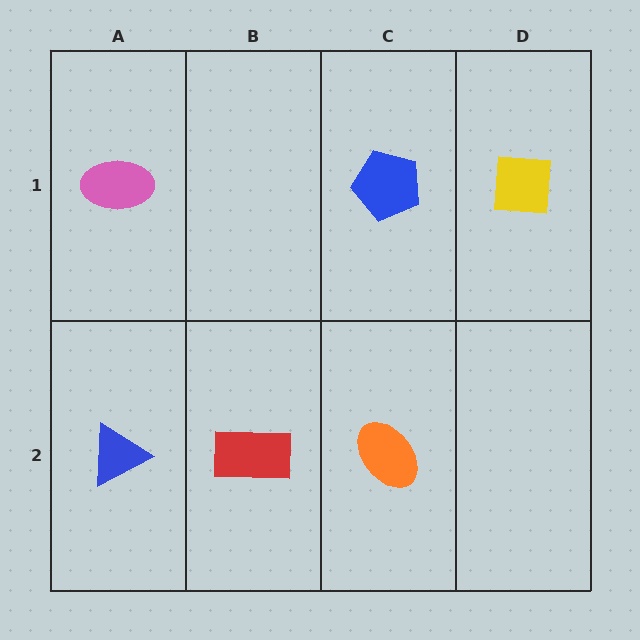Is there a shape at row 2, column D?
No, that cell is empty.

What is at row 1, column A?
A pink ellipse.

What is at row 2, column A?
A blue triangle.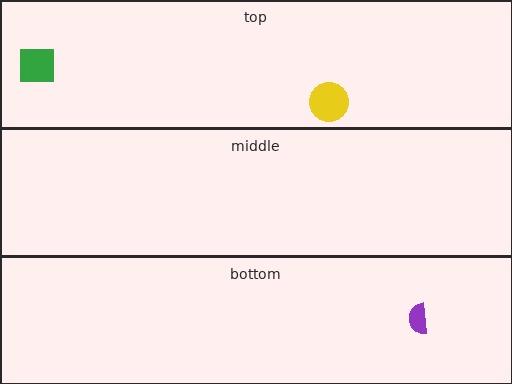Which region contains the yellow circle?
The top region.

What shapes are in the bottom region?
The purple semicircle.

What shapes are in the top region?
The yellow circle, the green square.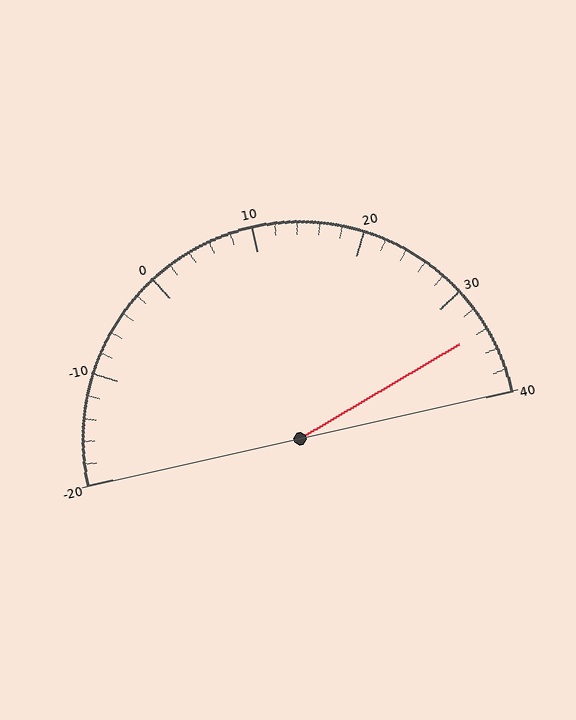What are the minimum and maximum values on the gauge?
The gauge ranges from -20 to 40.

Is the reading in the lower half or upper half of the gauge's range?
The reading is in the upper half of the range (-20 to 40).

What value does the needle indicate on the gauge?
The needle indicates approximately 34.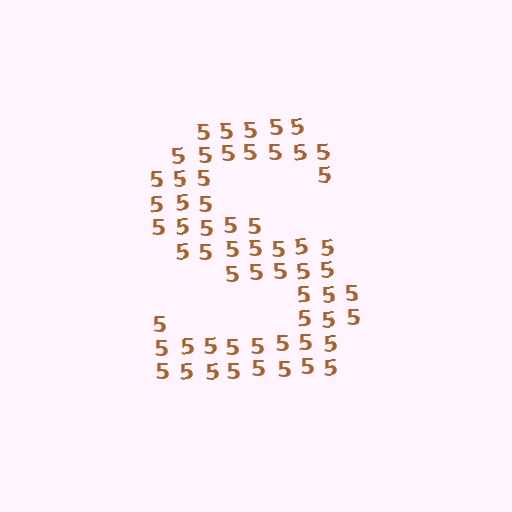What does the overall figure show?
The overall figure shows the letter S.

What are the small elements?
The small elements are digit 5's.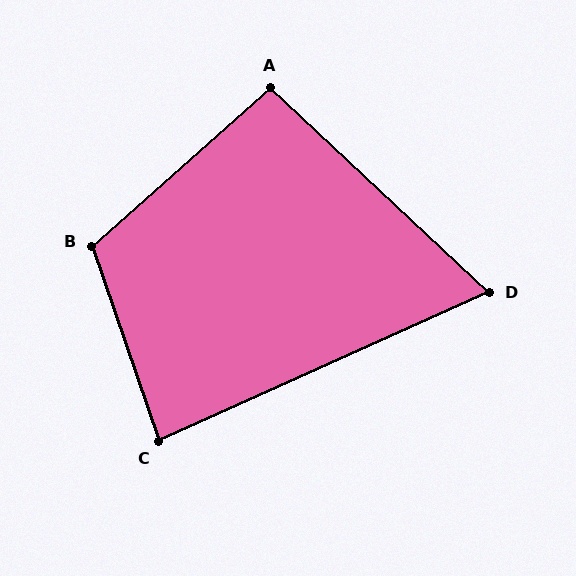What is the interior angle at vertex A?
Approximately 95 degrees (obtuse).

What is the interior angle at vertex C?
Approximately 85 degrees (acute).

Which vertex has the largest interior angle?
B, at approximately 113 degrees.